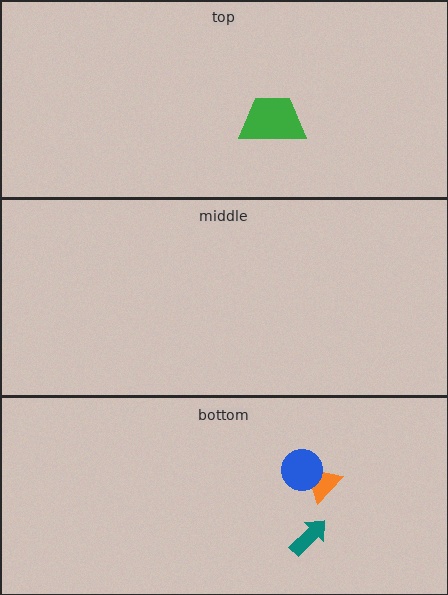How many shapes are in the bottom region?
3.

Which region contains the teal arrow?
The bottom region.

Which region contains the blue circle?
The bottom region.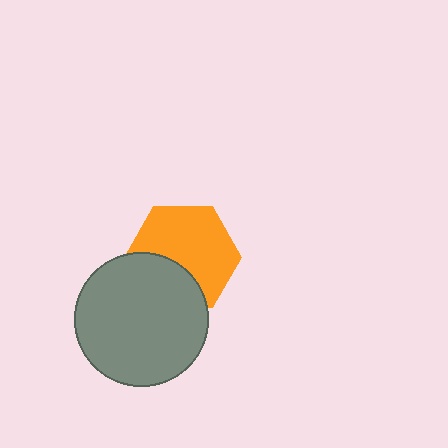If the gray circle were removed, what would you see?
You would see the complete orange hexagon.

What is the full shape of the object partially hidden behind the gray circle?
The partially hidden object is an orange hexagon.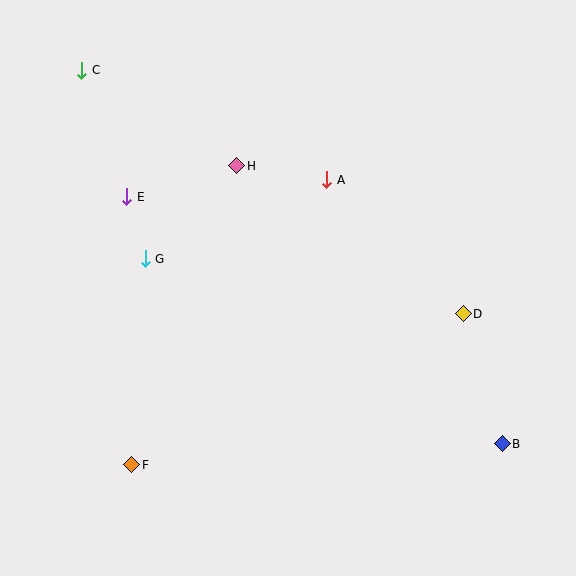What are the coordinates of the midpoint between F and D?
The midpoint between F and D is at (297, 389).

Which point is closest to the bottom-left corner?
Point F is closest to the bottom-left corner.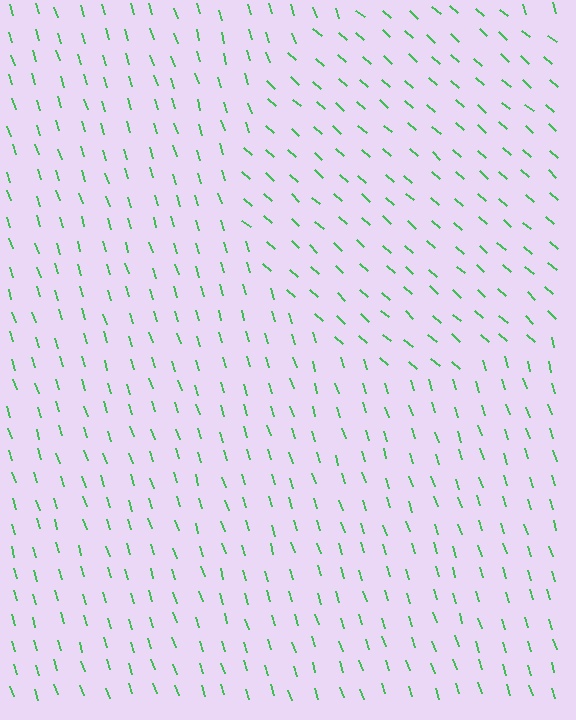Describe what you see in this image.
The image is filled with small green line segments. A circle region in the image has lines oriented differently from the surrounding lines, creating a visible texture boundary.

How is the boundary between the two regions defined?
The boundary is defined purely by a change in line orientation (approximately 31 degrees difference). All lines are the same color and thickness.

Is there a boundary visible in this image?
Yes, there is a texture boundary formed by a change in line orientation.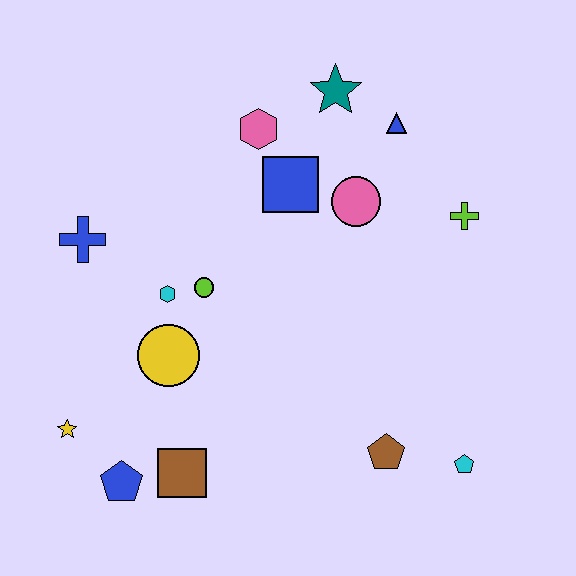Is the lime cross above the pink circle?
No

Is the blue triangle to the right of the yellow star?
Yes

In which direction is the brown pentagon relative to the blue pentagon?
The brown pentagon is to the right of the blue pentagon.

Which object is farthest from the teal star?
The blue pentagon is farthest from the teal star.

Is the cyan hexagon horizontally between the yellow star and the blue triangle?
Yes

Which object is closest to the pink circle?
The blue square is closest to the pink circle.